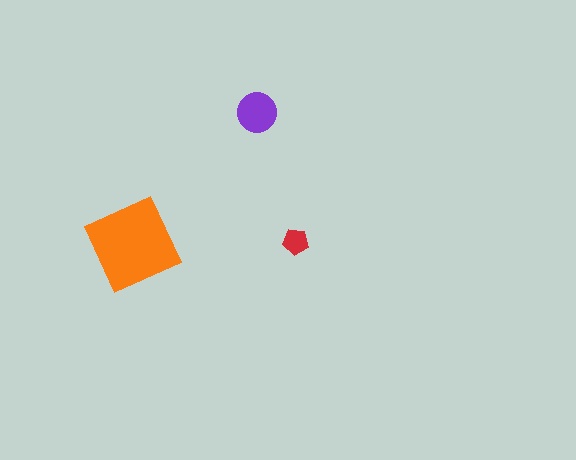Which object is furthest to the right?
The red pentagon is rightmost.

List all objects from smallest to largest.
The red pentagon, the purple circle, the orange diamond.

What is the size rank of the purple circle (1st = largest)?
2nd.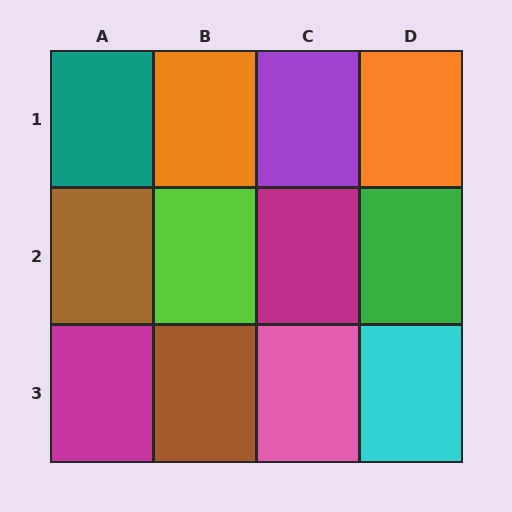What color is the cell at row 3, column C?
Pink.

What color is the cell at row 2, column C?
Magenta.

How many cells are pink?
1 cell is pink.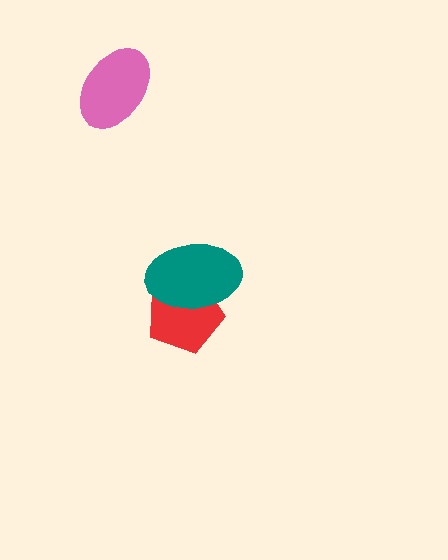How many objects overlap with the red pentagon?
1 object overlaps with the red pentagon.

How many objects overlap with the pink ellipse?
0 objects overlap with the pink ellipse.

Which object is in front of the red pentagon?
The teal ellipse is in front of the red pentagon.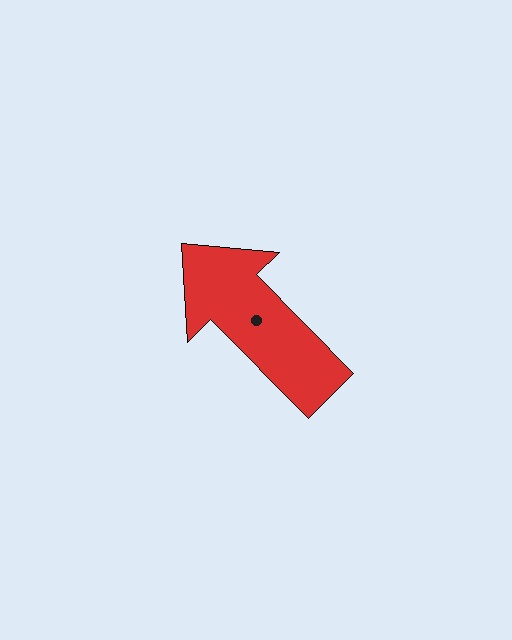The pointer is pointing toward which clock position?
Roughly 11 o'clock.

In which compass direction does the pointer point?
Northwest.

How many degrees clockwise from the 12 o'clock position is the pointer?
Approximately 315 degrees.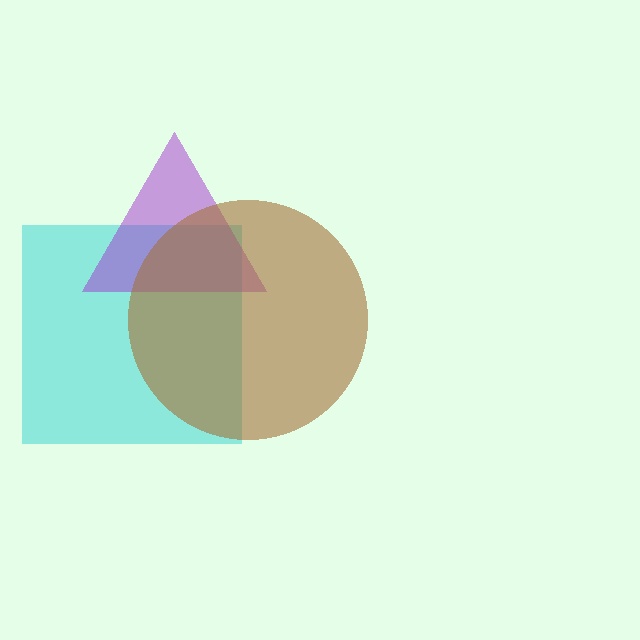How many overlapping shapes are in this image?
There are 3 overlapping shapes in the image.